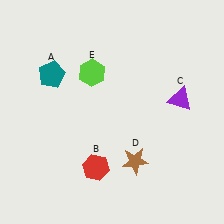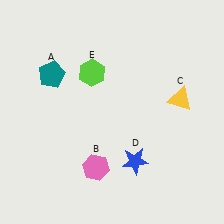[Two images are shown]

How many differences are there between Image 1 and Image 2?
There are 3 differences between the two images.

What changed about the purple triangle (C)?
In Image 1, C is purple. In Image 2, it changed to yellow.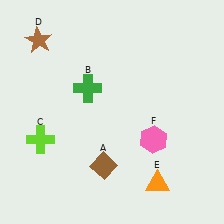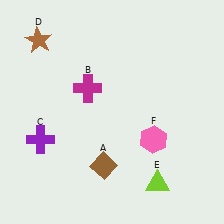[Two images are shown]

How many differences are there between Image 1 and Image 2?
There are 3 differences between the two images.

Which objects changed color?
B changed from green to magenta. C changed from lime to purple. E changed from orange to lime.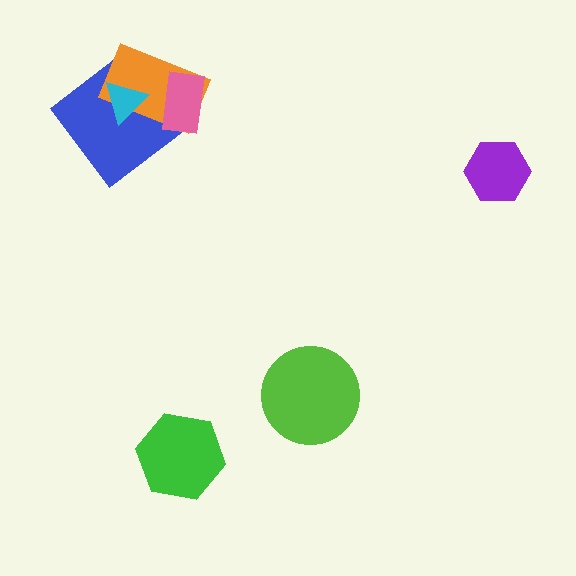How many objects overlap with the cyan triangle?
2 objects overlap with the cyan triangle.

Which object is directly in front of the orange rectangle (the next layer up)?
The cyan triangle is directly in front of the orange rectangle.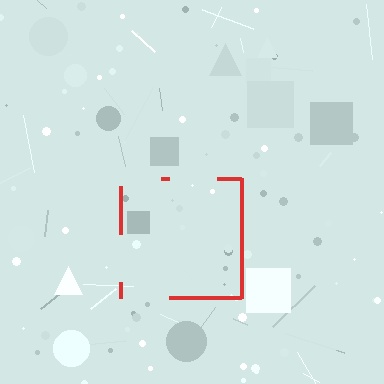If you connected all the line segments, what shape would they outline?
They would outline a square.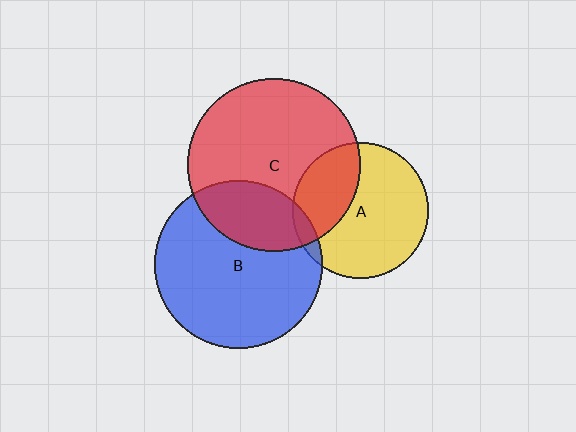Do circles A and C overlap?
Yes.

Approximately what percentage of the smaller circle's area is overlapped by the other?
Approximately 30%.